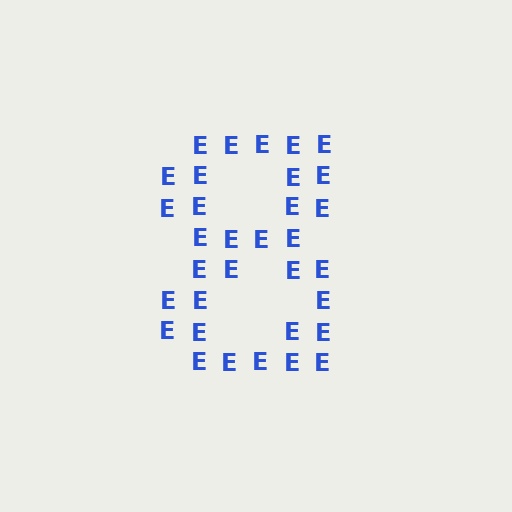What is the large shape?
The large shape is the digit 8.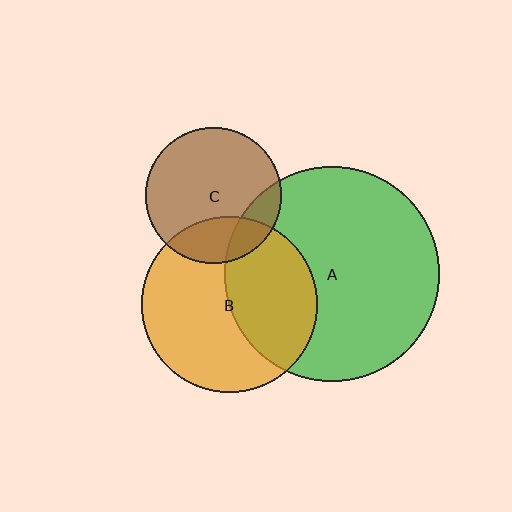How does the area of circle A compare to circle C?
Approximately 2.5 times.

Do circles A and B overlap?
Yes.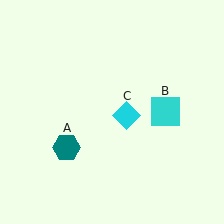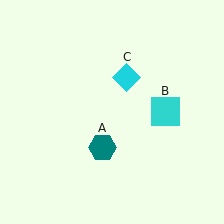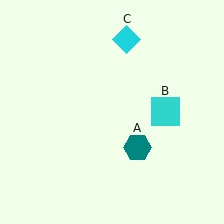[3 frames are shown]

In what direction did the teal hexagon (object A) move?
The teal hexagon (object A) moved right.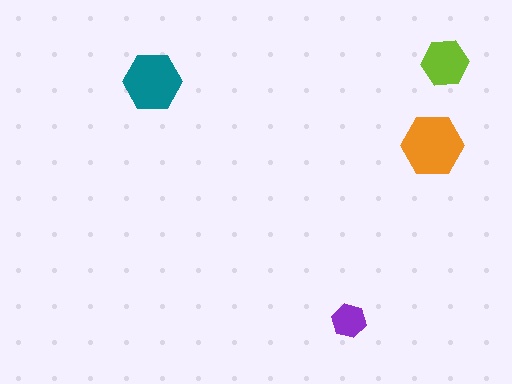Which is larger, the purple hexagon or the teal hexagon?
The teal one.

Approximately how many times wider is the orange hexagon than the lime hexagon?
About 1.5 times wider.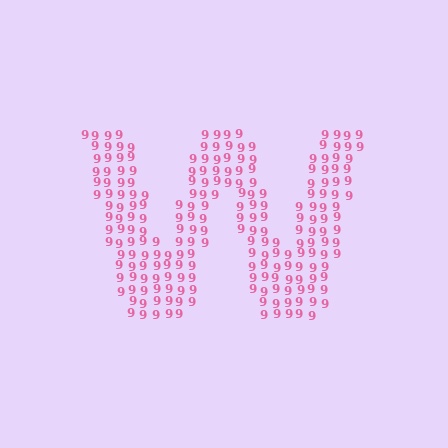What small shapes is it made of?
It is made of small digit 9's.